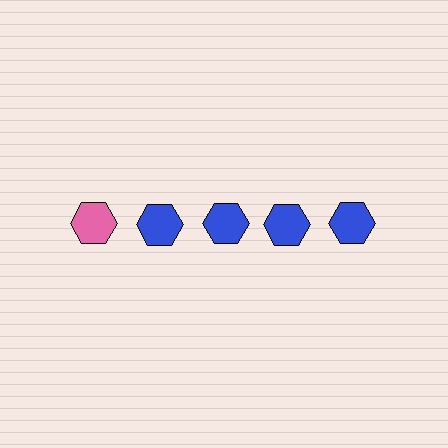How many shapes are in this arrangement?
There are 5 shapes arranged in a grid pattern.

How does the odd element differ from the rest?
It has a different color: pink instead of blue.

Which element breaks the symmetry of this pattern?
The pink hexagon in the top row, leftmost column breaks the symmetry. All other shapes are blue hexagons.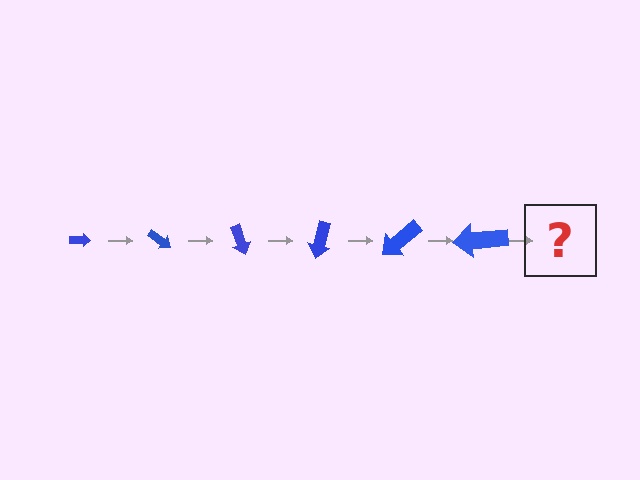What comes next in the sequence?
The next element should be an arrow, larger than the previous one and rotated 210 degrees from the start.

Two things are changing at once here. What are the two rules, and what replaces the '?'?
The two rules are that the arrow grows larger each step and it rotates 35 degrees each step. The '?' should be an arrow, larger than the previous one and rotated 210 degrees from the start.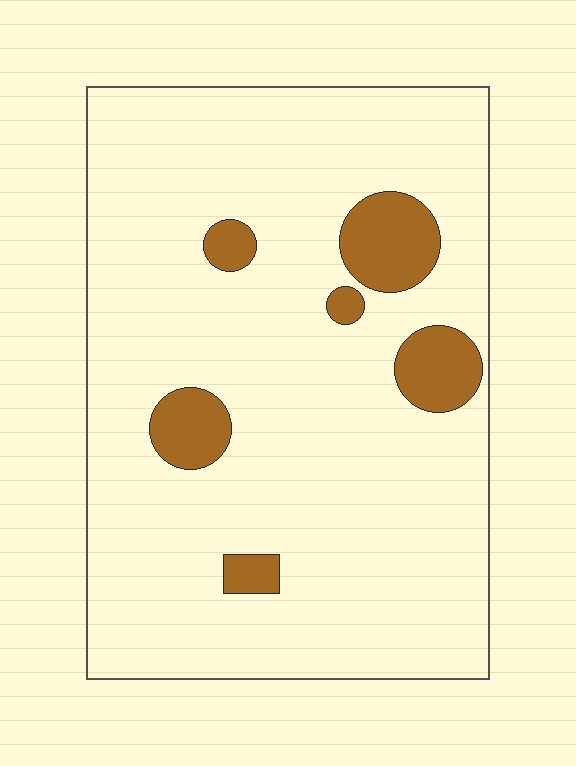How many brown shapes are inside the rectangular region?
6.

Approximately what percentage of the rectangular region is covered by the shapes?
Approximately 10%.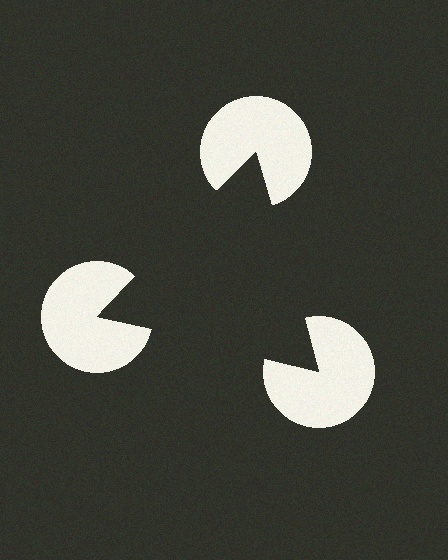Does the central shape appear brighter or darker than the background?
It typically appears slightly darker than the background, even though no actual brightness change is drawn.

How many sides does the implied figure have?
3 sides.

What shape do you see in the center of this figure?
An illusory triangle — its edges are inferred from the aligned wedge cuts in the pac-man discs, not physically drawn.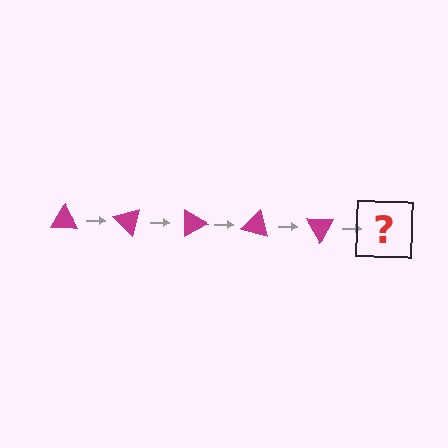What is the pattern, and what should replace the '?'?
The pattern is that the triangle rotates 45 degrees each step. The '?' should be a magenta triangle rotated 225 degrees.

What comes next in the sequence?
The next element should be a magenta triangle rotated 225 degrees.